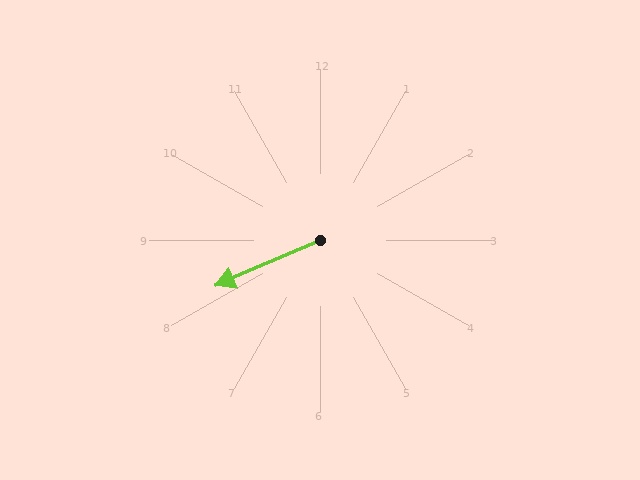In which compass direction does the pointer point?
Southwest.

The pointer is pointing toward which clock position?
Roughly 8 o'clock.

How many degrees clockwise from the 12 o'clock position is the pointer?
Approximately 247 degrees.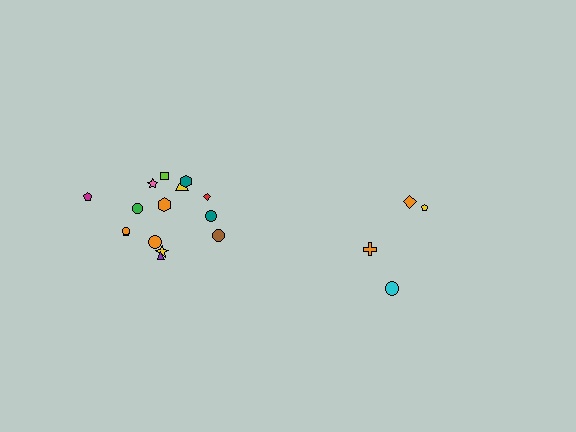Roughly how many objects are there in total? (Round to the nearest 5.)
Roughly 20 objects in total.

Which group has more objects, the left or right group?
The left group.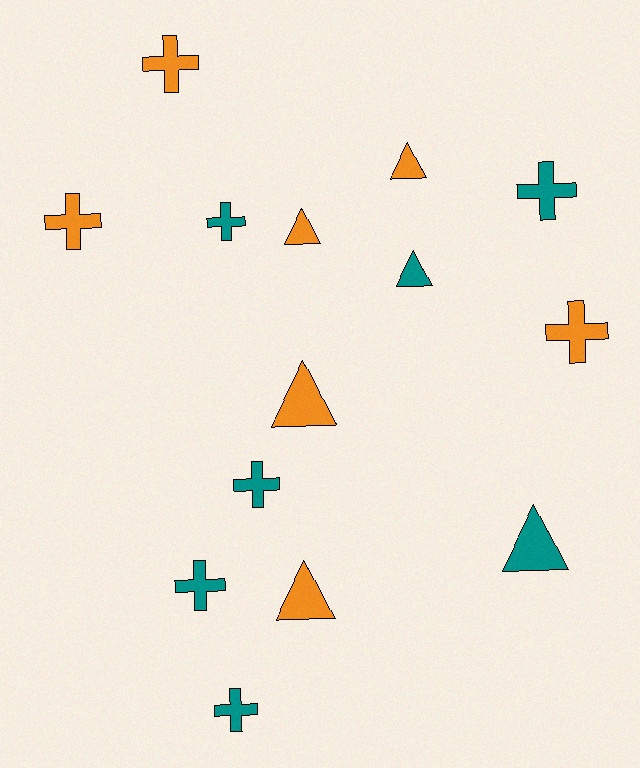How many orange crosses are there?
There are 3 orange crosses.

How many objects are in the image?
There are 14 objects.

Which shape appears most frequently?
Cross, with 8 objects.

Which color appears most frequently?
Teal, with 7 objects.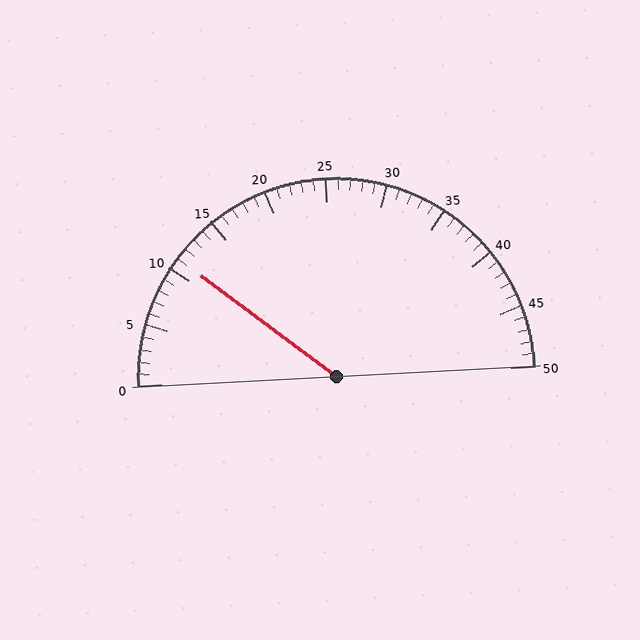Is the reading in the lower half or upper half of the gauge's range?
The reading is in the lower half of the range (0 to 50).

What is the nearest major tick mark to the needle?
The nearest major tick mark is 10.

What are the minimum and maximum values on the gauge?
The gauge ranges from 0 to 50.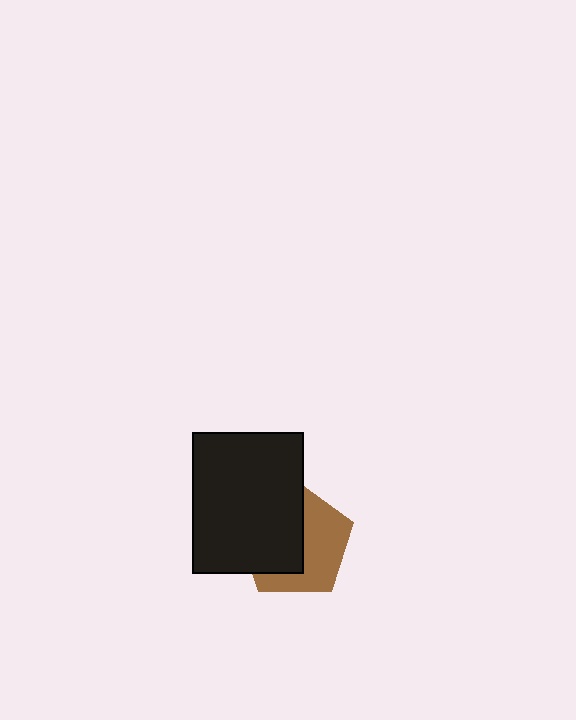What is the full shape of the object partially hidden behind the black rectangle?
The partially hidden object is a brown pentagon.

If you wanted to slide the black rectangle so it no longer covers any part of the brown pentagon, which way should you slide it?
Slide it left — that is the most direct way to separate the two shapes.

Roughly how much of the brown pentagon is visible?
About half of it is visible (roughly 49%).